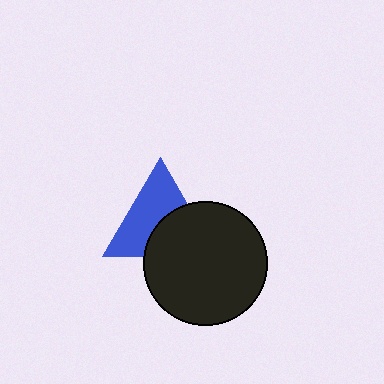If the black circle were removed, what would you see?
You would see the complete blue triangle.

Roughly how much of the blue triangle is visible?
About half of it is visible (roughly 57%).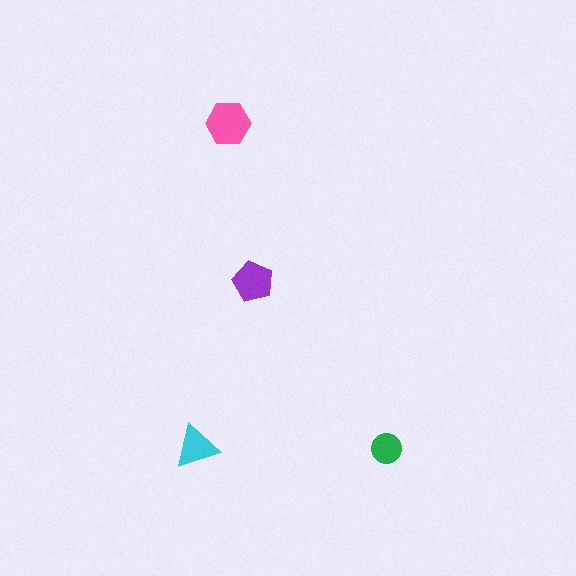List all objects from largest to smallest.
The pink hexagon, the purple pentagon, the cyan triangle, the green circle.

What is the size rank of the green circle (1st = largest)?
4th.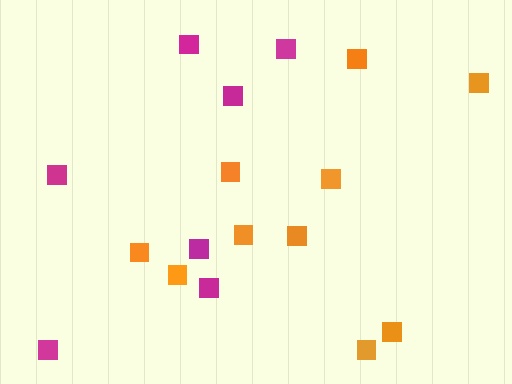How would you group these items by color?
There are 2 groups: one group of magenta squares (7) and one group of orange squares (10).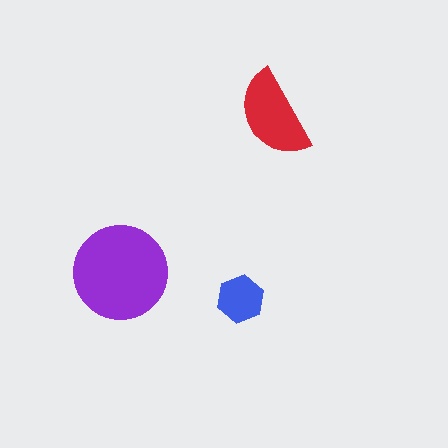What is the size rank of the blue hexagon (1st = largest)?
3rd.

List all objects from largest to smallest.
The purple circle, the red semicircle, the blue hexagon.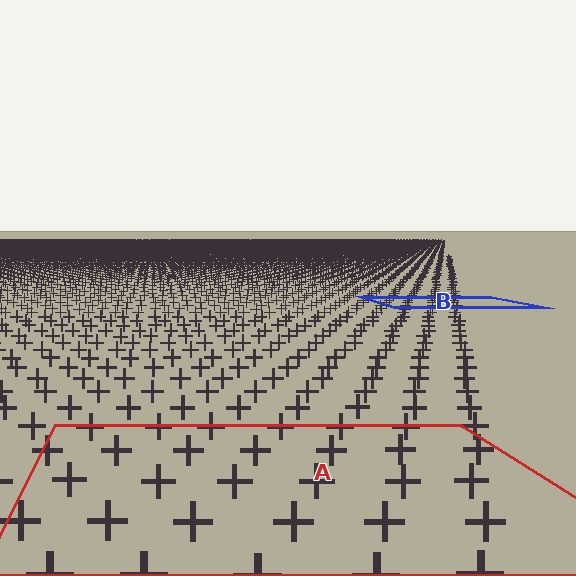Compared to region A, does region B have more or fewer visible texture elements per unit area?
Region B has more texture elements per unit area — they are packed more densely because it is farther away.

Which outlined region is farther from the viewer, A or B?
Region B is farther from the viewer — the texture elements inside it appear smaller and more densely packed.